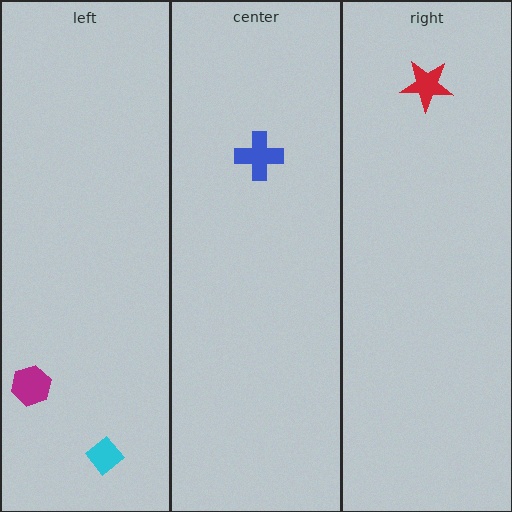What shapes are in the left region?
The magenta hexagon, the cyan diamond.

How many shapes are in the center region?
1.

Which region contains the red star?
The right region.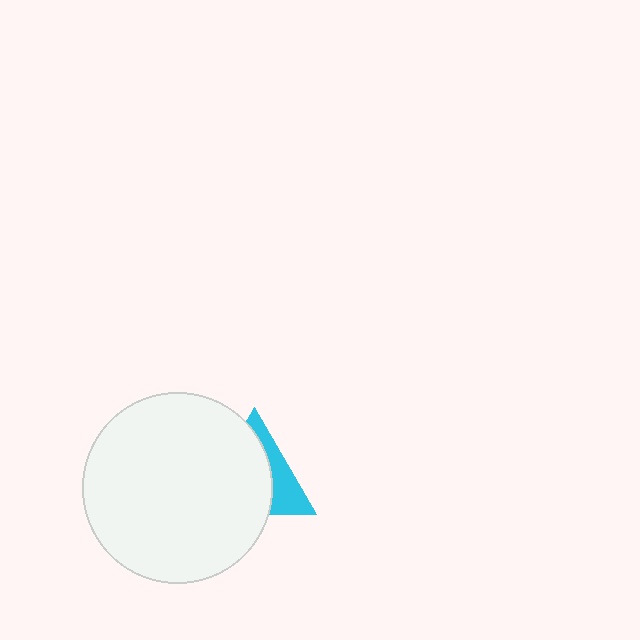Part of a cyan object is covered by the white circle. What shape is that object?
It is a triangle.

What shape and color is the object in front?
The object in front is a white circle.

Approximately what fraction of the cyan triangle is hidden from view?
Roughly 66% of the cyan triangle is hidden behind the white circle.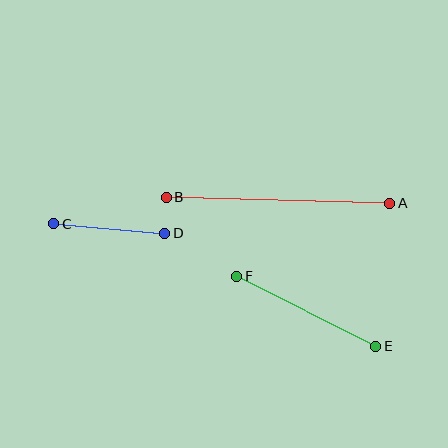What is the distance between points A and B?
The distance is approximately 224 pixels.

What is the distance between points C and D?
The distance is approximately 111 pixels.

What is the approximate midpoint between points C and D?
The midpoint is at approximately (109, 229) pixels.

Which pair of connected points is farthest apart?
Points A and B are farthest apart.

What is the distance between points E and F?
The distance is approximately 155 pixels.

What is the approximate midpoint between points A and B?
The midpoint is at approximately (278, 200) pixels.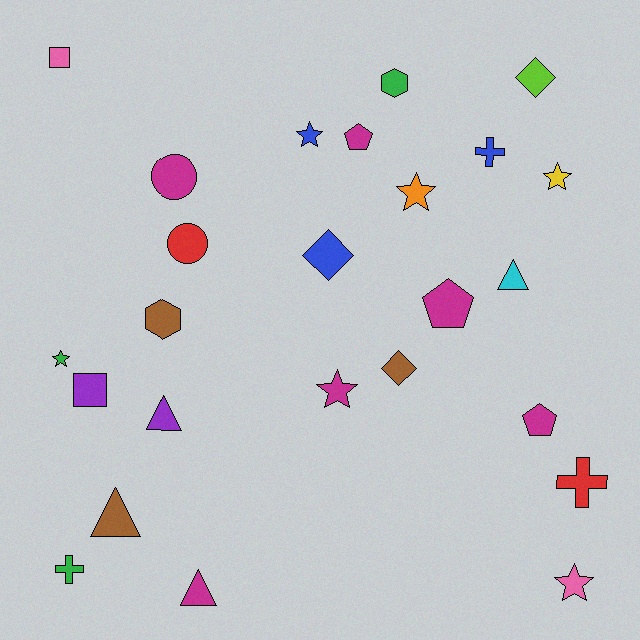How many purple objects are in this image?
There are 2 purple objects.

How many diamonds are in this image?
There are 3 diamonds.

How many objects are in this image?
There are 25 objects.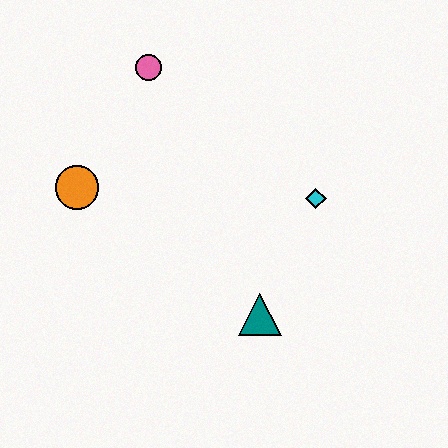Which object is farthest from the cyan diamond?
The orange circle is farthest from the cyan diamond.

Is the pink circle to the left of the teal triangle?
Yes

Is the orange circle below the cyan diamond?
No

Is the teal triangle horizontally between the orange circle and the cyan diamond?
Yes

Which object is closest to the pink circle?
The orange circle is closest to the pink circle.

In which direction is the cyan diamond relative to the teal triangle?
The cyan diamond is above the teal triangle.